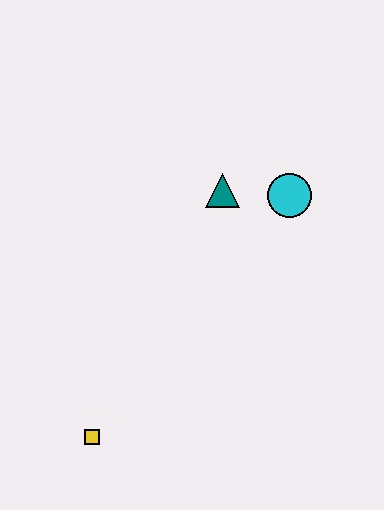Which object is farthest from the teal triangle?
The yellow square is farthest from the teal triangle.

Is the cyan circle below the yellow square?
No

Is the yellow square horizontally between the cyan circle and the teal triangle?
No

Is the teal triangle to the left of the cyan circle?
Yes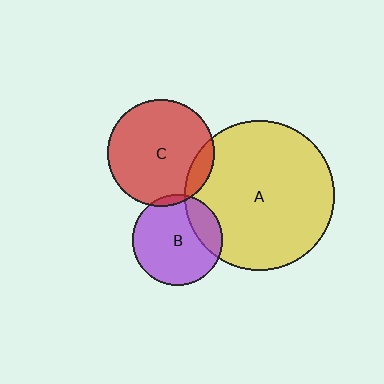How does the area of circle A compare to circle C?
Approximately 1.9 times.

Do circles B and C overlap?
Yes.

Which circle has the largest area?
Circle A (yellow).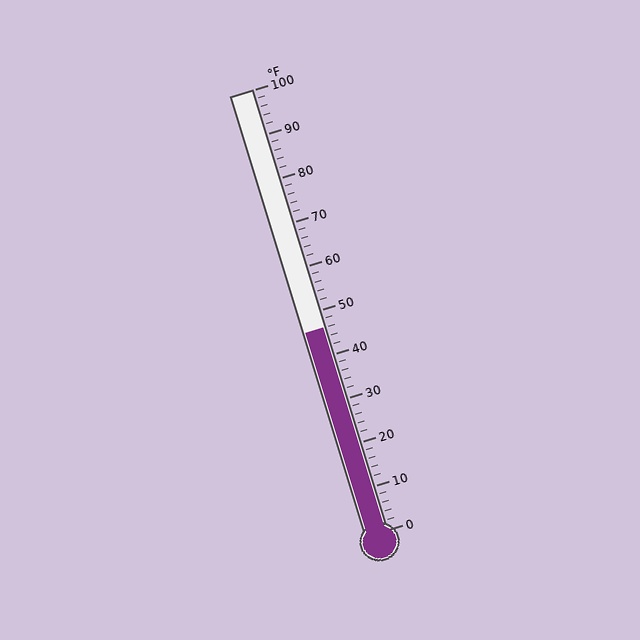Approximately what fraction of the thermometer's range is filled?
The thermometer is filled to approximately 45% of its range.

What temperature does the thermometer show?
The thermometer shows approximately 46°F.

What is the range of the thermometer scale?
The thermometer scale ranges from 0°F to 100°F.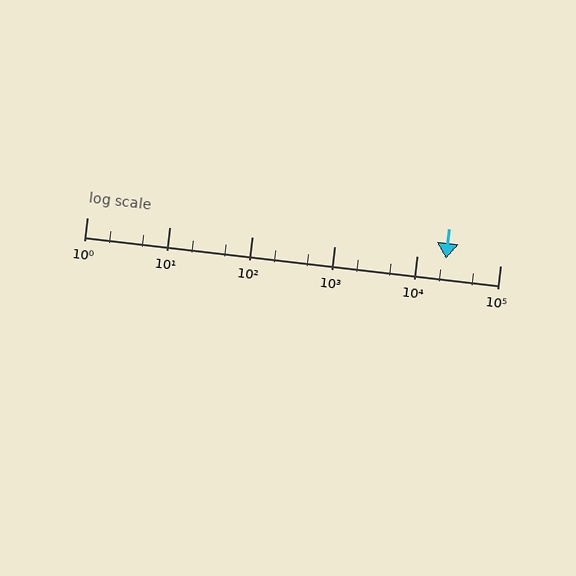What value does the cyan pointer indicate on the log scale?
The pointer indicates approximately 22000.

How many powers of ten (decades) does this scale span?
The scale spans 5 decades, from 1 to 100000.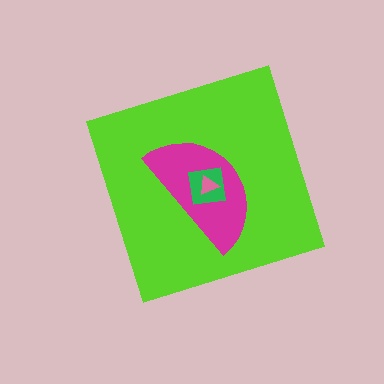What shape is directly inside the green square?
The pink triangle.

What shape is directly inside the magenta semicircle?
The green square.